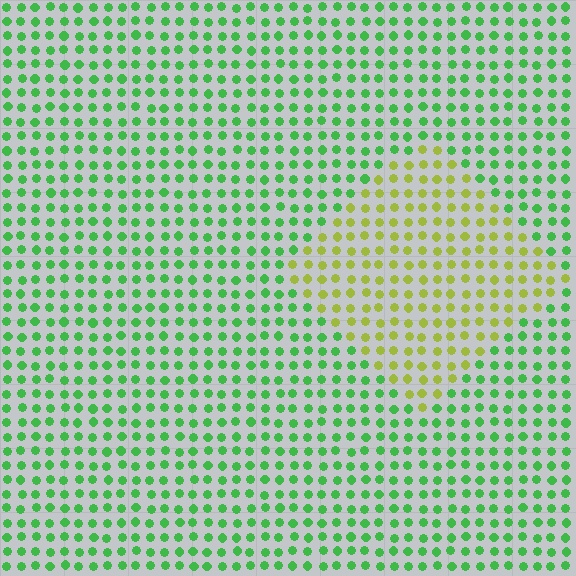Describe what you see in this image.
The image is filled with small green elements in a uniform arrangement. A diamond-shaped region is visible where the elements are tinted to a slightly different hue, forming a subtle color boundary.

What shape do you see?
I see a diamond.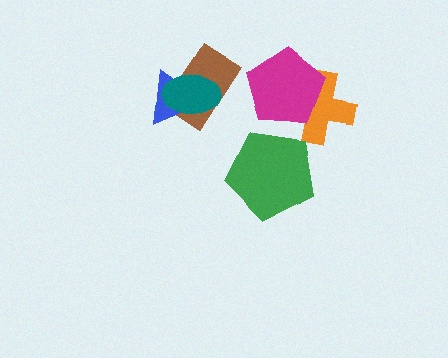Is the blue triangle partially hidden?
Yes, it is partially covered by another shape.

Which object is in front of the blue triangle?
The teal ellipse is in front of the blue triangle.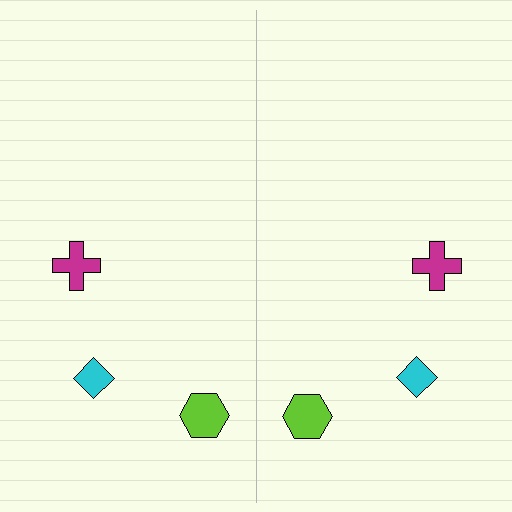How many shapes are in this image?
There are 6 shapes in this image.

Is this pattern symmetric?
Yes, this pattern has bilateral (reflection) symmetry.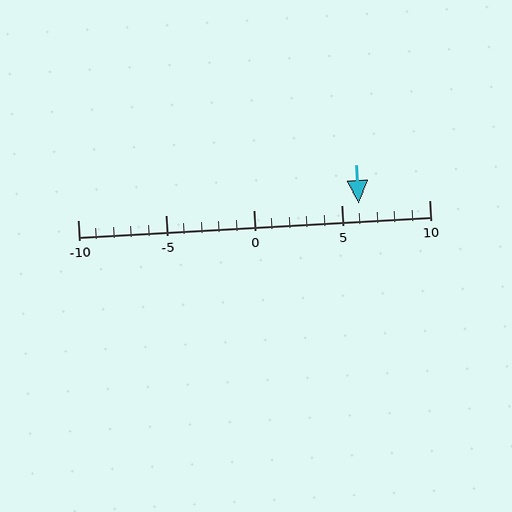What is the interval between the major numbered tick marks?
The major tick marks are spaced 5 units apart.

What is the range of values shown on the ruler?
The ruler shows values from -10 to 10.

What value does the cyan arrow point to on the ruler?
The cyan arrow points to approximately 6.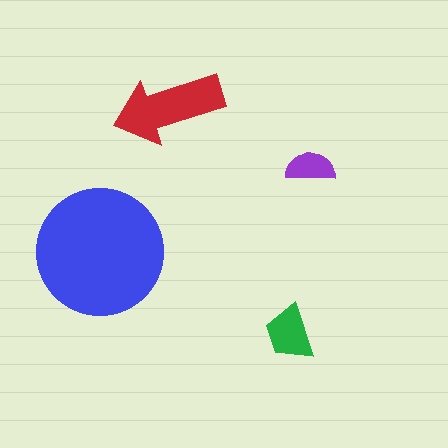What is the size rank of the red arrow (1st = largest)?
2nd.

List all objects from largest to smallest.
The blue circle, the red arrow, the green trapezoid, the purple semicircle.